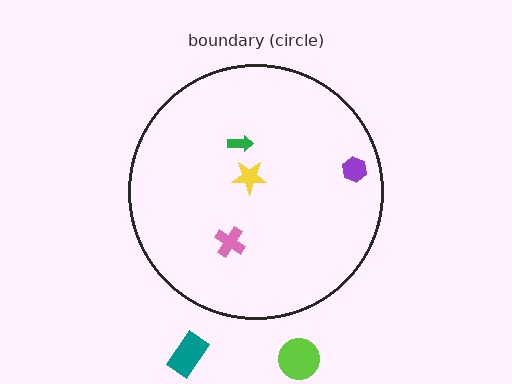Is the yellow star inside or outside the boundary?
Inside.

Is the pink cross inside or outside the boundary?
Inside.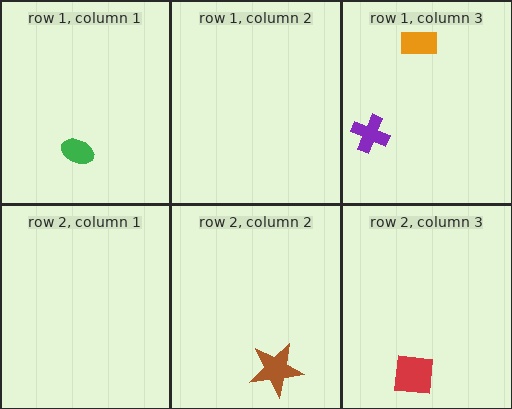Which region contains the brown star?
The row 2, column 2 region.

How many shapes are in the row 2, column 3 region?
1.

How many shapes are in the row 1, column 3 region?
2.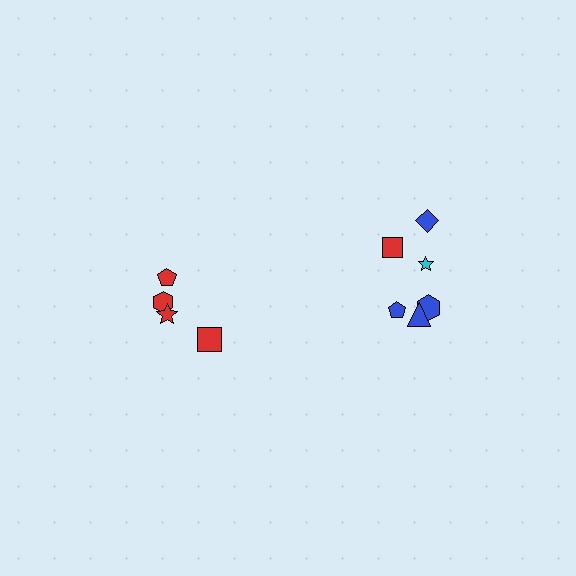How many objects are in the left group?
There are 4 objects.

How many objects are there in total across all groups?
There are 10 objects.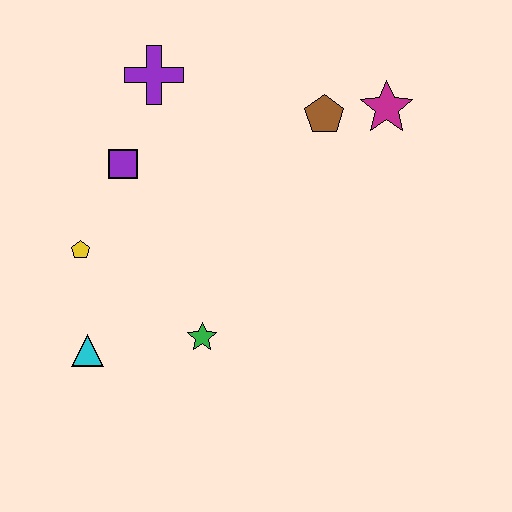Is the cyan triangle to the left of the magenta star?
Yes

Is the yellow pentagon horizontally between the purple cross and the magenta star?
No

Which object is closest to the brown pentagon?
The magenta star is closest to the brown pentagon.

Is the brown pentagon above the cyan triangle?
Yes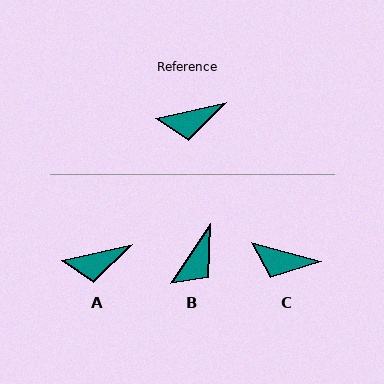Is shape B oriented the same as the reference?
No, it is off by about 44 degrees.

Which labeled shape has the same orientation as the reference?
A.